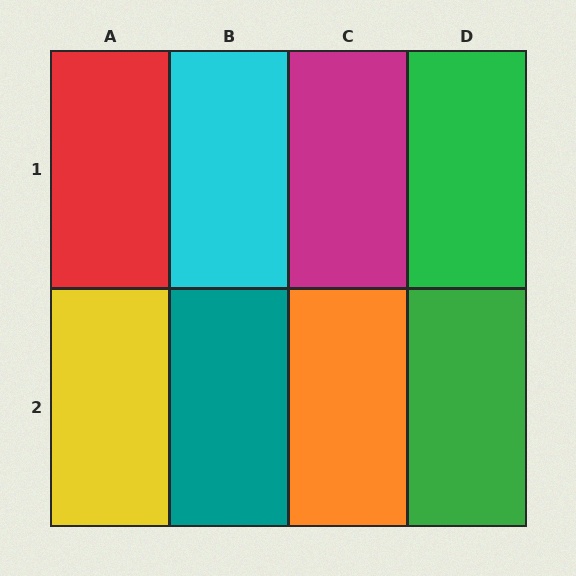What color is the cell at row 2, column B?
Teal.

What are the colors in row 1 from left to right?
Red, cyan, magenta, green.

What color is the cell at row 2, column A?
Yellow.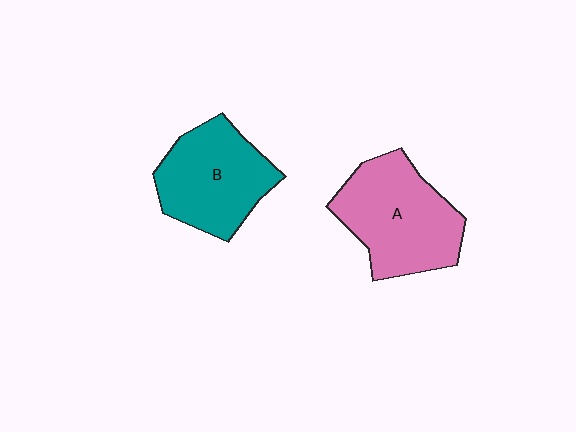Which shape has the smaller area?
Shape B (teal).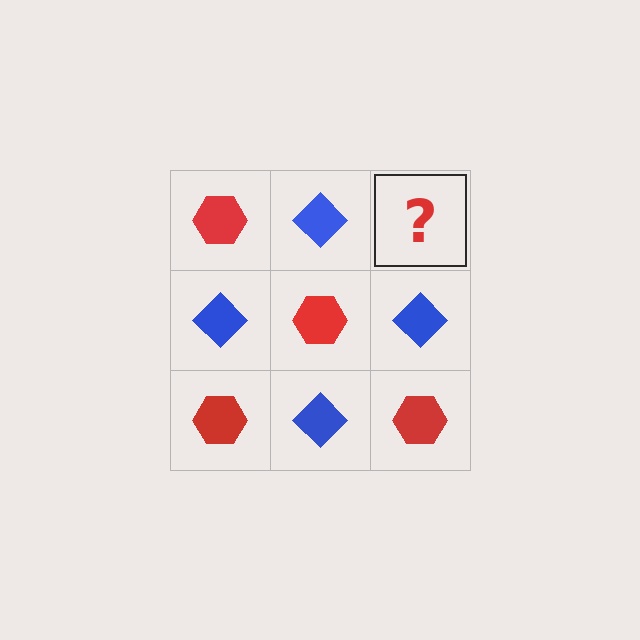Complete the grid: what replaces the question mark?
The question mark should be replaced with a red hexagon.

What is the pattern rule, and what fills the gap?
The rule is that it alternates red hexagon and blue diamond in a checkerboard pattern. The gap should be filled with a red hexagon.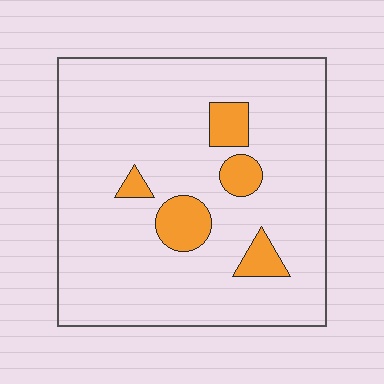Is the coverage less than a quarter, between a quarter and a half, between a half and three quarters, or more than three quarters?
Less than a quarter.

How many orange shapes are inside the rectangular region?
5.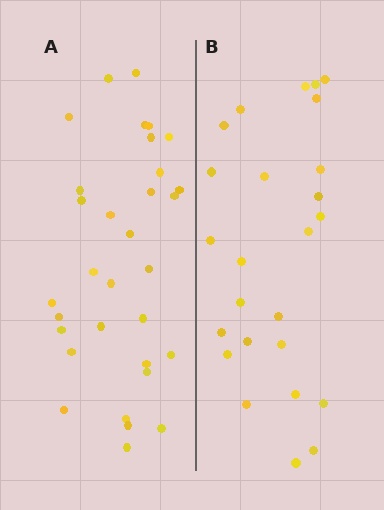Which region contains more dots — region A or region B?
Region A (the left region) has more dots.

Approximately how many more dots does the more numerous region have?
Region A has roughly 8 or so more dots than region B.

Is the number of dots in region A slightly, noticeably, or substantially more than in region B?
Region A has noticeably more, but not dramatically so. The ratio is roughly 1.3 to 1.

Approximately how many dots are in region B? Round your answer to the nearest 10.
About 20 dots. (The exact count is 25, which rounds to 20.)